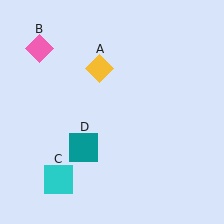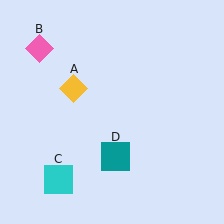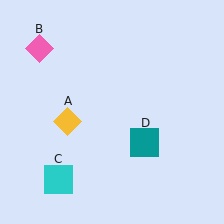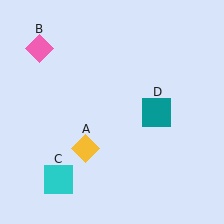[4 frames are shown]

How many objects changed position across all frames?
2 objects changed position: yellow diamond (object A), teal square (object D).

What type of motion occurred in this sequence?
The yellow diamond (object A), teal square (object D) rotated counterclockwise around the center of the scene.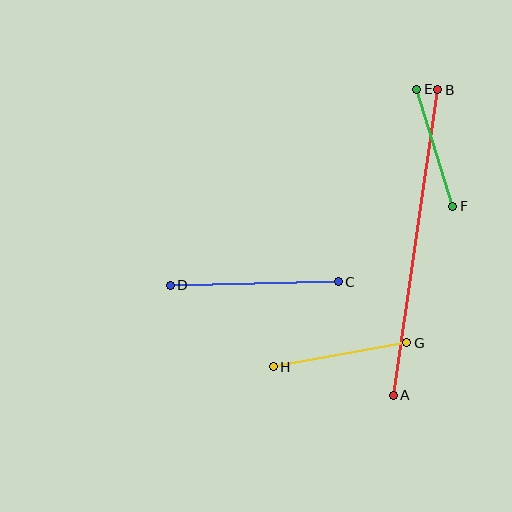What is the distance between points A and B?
The distance is approximately 309 pixels.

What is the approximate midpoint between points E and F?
The midpoint is at approximately (435, 148) pixels.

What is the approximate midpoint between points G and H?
The midpoint is at approximately (340, 355) pixels.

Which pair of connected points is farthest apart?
Points A and B are farthest apart.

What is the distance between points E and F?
The distance is approximately 122 pixels.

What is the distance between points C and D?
The distance is approximately 168 pixels.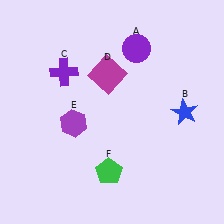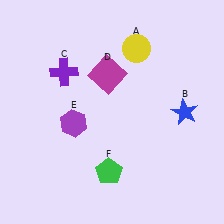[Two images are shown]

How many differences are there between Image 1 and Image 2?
There is 1 difference between the two images.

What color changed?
The circle (A) changed from purple in Image 1 to yellow in Image 2.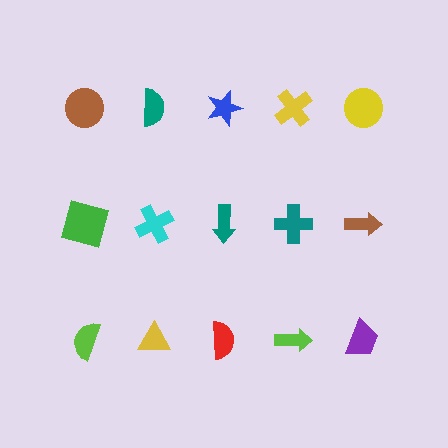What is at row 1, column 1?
A brown circle.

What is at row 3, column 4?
A lime arrow.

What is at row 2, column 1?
A green square.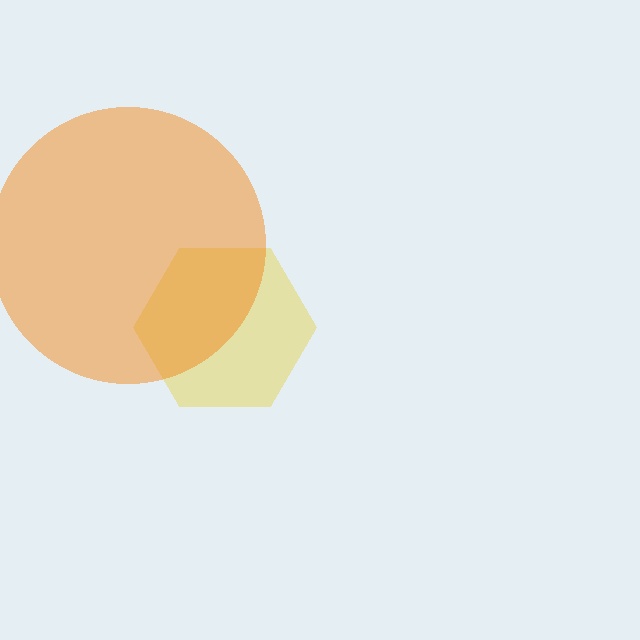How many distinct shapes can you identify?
There are 2 distinct shapes: a yellow hexagon, an orange circle.